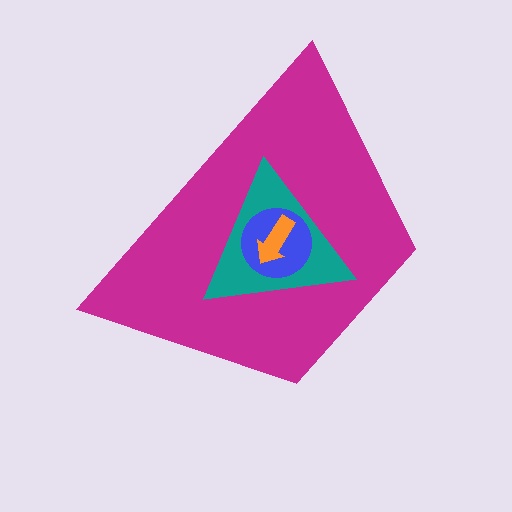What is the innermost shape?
The orange arrow.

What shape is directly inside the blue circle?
The orange arrow.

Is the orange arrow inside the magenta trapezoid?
Yes.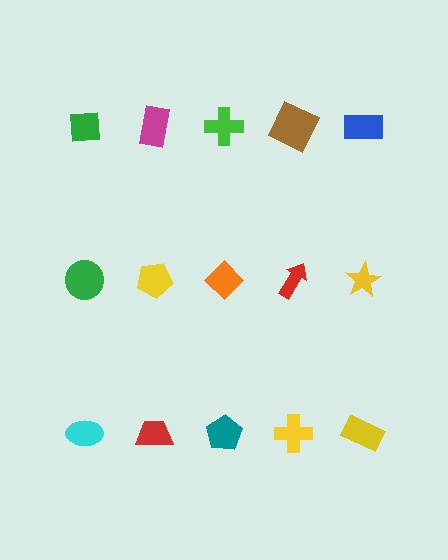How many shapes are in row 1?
5 shapes.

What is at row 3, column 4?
A yellow cross.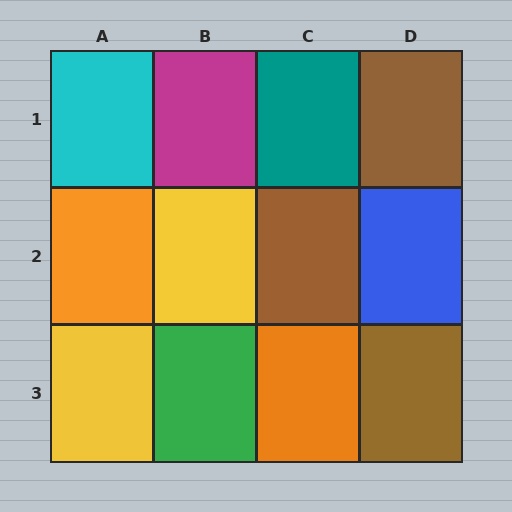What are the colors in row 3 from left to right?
Yellow, green, orange, brown.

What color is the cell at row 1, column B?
Magenta.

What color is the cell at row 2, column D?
Blue.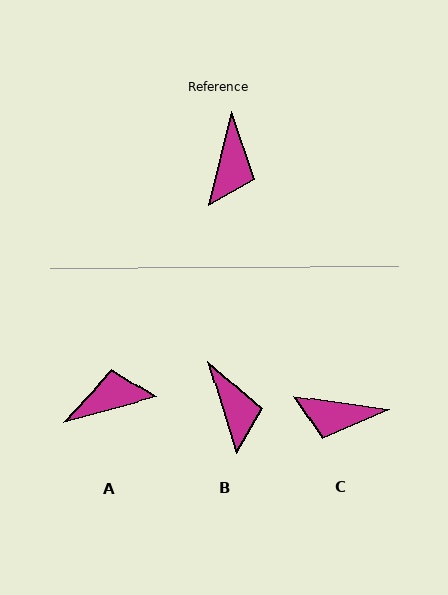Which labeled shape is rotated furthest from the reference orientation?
A, about 118 degrees away.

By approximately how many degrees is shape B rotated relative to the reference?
Approximately 30 degrees counter-clockwise.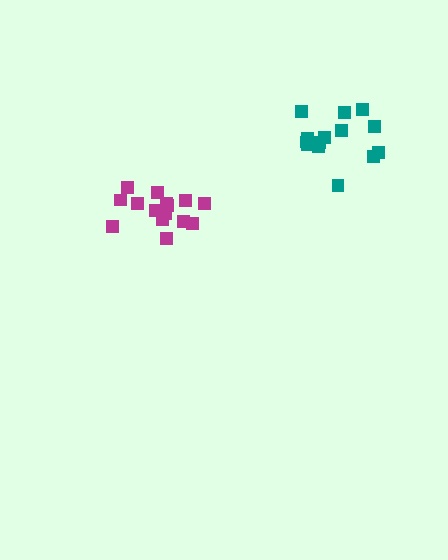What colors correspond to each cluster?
The clusters are colored: magenta, teal.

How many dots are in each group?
Group 1: 15 dots, Group 2: 14 dots (29 total).